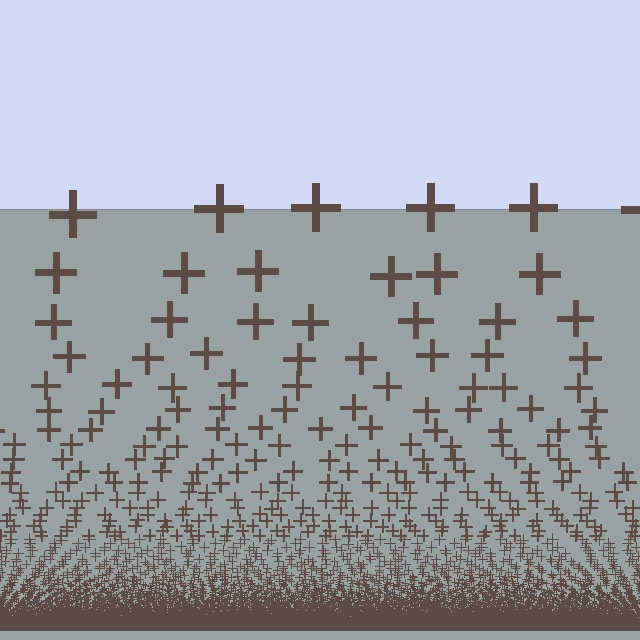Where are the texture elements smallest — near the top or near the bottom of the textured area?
Near the bottom.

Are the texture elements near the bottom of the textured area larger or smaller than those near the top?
Smaller. The gradient is inverted — elements near the bottom are smaller and denser.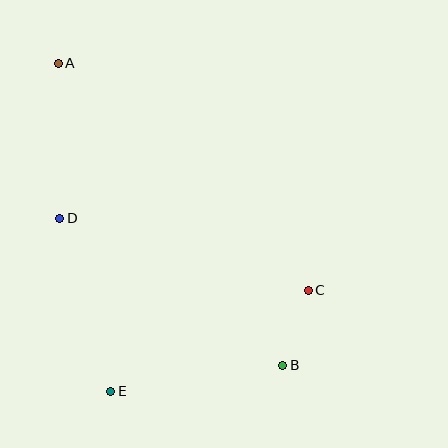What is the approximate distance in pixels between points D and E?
The distance between D and E is approximately 180 pixels.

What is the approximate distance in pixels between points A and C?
The distance between A and C is approximately 338 pixels.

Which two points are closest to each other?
Points B and C are closest to each other.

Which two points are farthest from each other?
Points A and B are farthest from each other.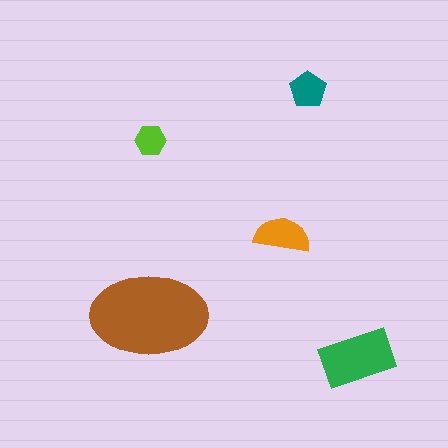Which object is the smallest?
The lime hexagon.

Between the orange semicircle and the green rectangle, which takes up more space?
The green rectangle.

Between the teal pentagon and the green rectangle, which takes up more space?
The green rectangle.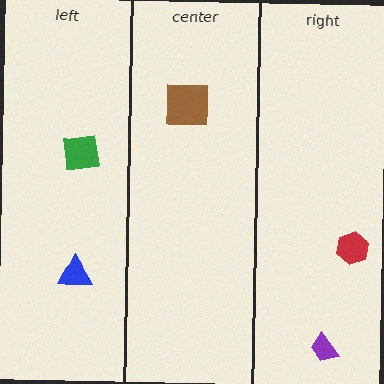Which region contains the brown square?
The center region.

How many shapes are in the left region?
2.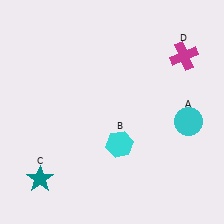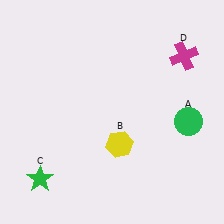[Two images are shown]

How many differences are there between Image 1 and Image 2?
There are 3 differences between the two images.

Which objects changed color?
A changed from cyan to green. B changed from cyan to yellow. C changed from teal to green.